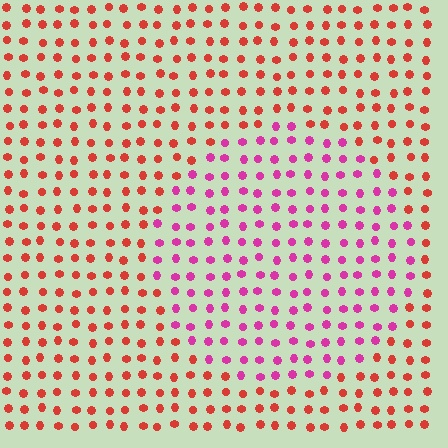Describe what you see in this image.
The image is filled with small red elements in a uniform arrangement. A circle-shaped region is visible where the elements are tinted to a slightly different hue, forming a subtle color boundary.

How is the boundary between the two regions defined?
The boundary is defined purely by a slight shift in hue (about 45 degrees). Spacing, size, and orientation are identical on both sides.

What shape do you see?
I see a circle.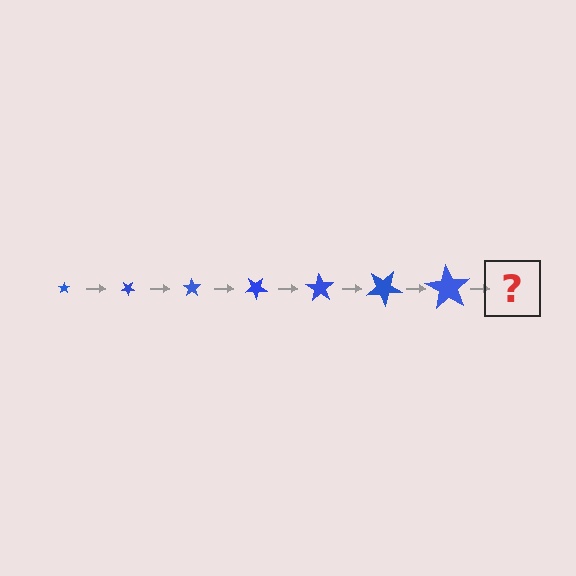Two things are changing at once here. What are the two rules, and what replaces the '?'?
The two rules are that the star grows larger each step and it rotates 35 degrees each step. The '?' should be a star, larger than the previous one and rotated 245 degrees from the start.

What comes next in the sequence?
The next element should be a star, larger than the previous one and rotated 245 degrees from the start.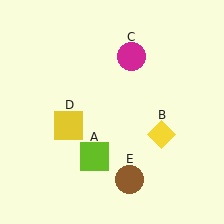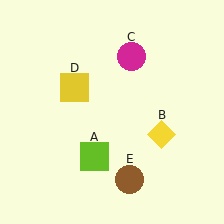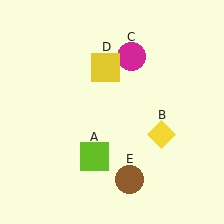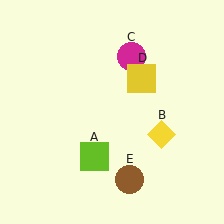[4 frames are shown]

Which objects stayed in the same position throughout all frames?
Lime square (object A) and yellow diamond (object B) and magenta circle (object C) and brown circle (object E) remained stationary.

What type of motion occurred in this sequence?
The yellow square (object D) rotated clockwise around the center of the scene.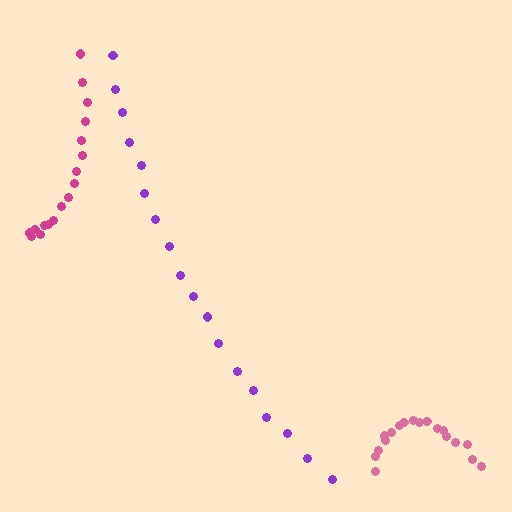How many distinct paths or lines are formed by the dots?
There are 3 distinct paths.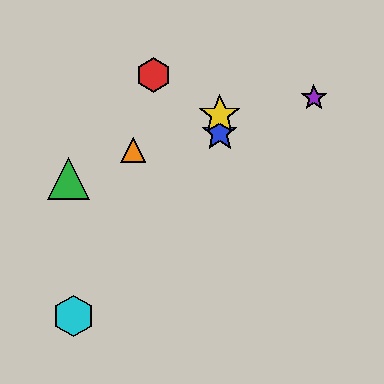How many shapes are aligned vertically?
2 shapes (the blue star, the yellow star) are aligned vertically.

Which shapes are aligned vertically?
The blue star, the yellow star are aligned vertically.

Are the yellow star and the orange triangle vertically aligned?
No, the yellow star is at x≈220 and the orange triangle is at x≈133.